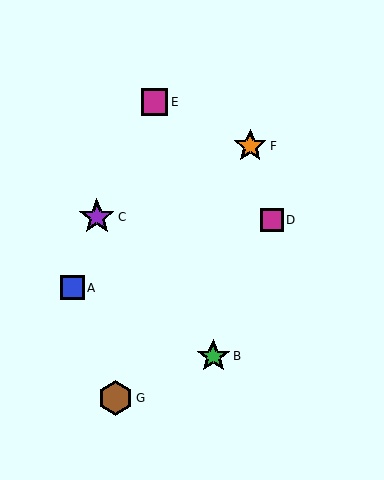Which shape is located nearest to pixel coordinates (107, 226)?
The purple star (labeled C) at (97, 217) is nearest to that location.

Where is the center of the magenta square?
The center of the magenta square is at (272, 220).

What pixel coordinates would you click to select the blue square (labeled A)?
Click at (72, 288) to select the blue square A.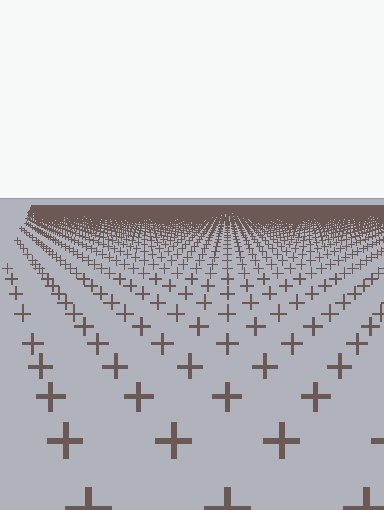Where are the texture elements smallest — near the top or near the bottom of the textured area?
Near the top.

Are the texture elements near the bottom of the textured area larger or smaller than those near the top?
Larger. Near the bottom, elements are closer to the viewer and appear at a bigger on-screen size.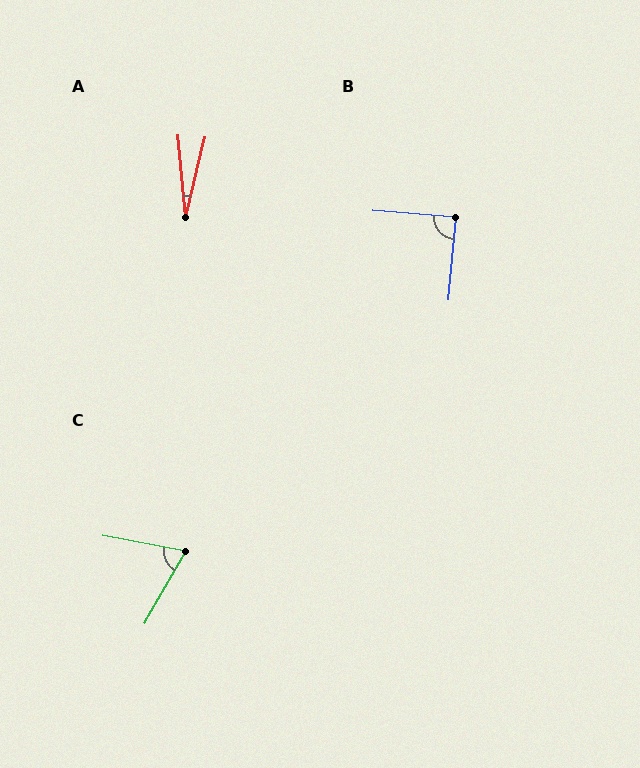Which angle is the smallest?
A, at approximately 19 degrees.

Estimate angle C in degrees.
Approximately 71 degrees.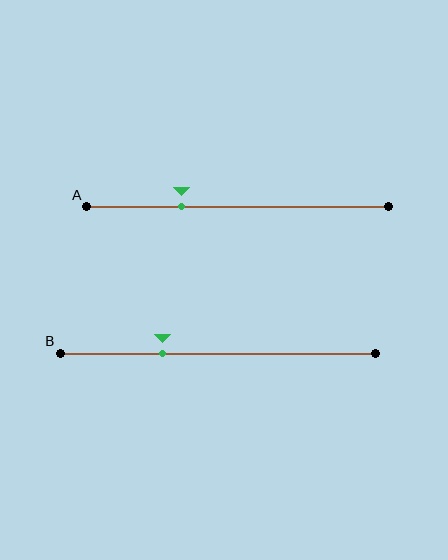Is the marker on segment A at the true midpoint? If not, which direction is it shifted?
No, the marker on segment A is shifted to the left by about 19% of the segment length.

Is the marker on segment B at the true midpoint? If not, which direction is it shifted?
No, the marker on segment B is shifted to the left by about 18% of the segment length.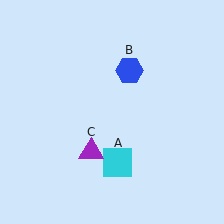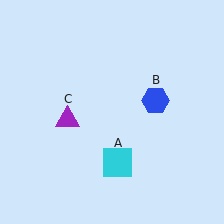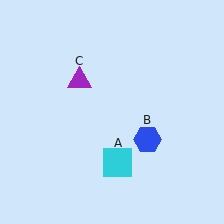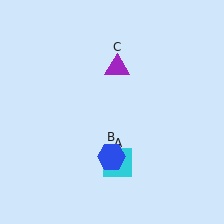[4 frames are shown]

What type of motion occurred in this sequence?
The blue hexagon (object B), purple triangle (object C) rotated clockwise around the center of the scene.